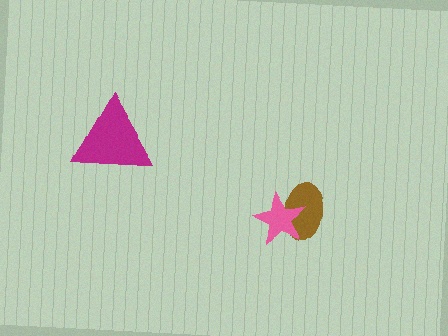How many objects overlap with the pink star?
1 object overlaps with the pink star.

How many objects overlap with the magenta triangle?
0 objects overlap with the magenta triangle.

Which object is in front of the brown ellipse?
The pink star is in front of the brown ellipse.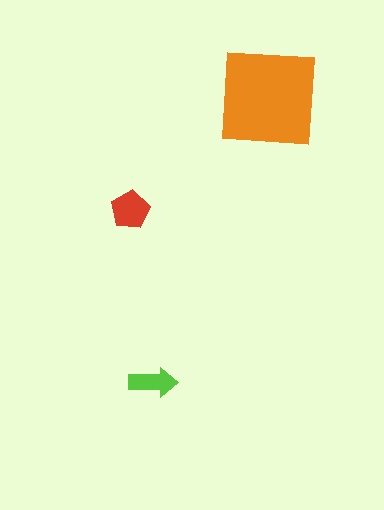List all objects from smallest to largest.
The lime arrow, the red pentagon, the orange square.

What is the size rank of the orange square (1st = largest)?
1st.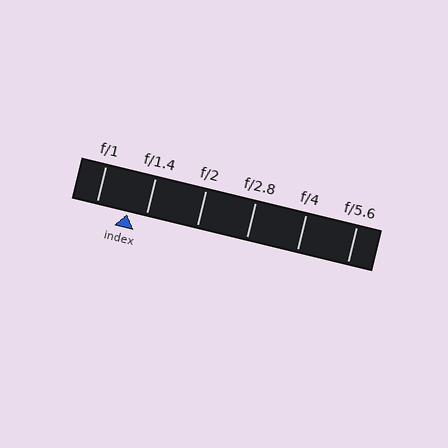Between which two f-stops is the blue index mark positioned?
The index mark is between f/1 and f/1.4.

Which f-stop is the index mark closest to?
The index mark is closest to f/1.4.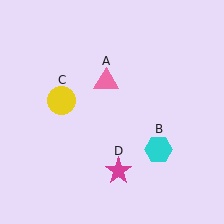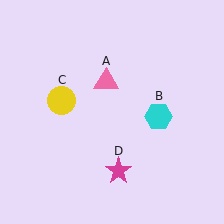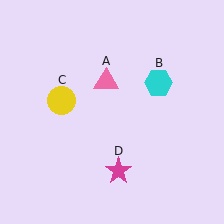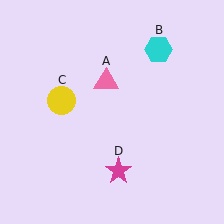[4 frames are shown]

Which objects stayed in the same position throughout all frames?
Pink triangle (object A) and yellow circle (object C) and magenta star (object D) remained stationary.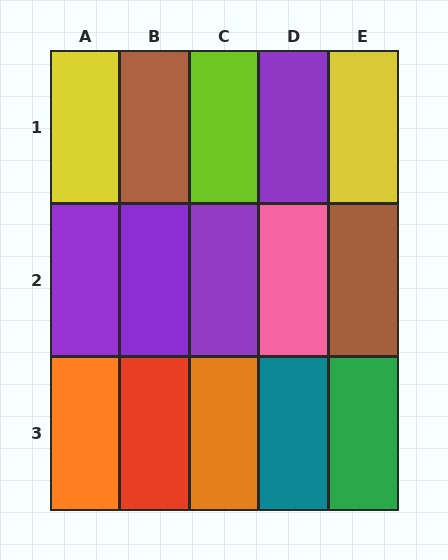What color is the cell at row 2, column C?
Purple.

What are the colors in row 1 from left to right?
Yellow, brown, lime, purple, yellow.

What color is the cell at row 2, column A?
Purple.